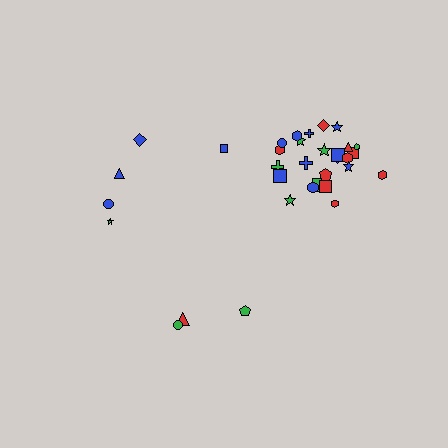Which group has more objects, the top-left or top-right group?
The top-right group.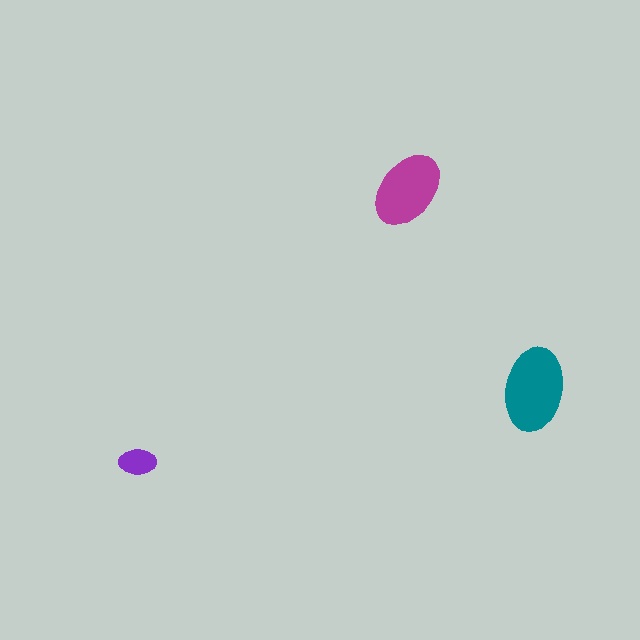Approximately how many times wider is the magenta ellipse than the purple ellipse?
About 2 times wider.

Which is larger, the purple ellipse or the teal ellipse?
The teal one.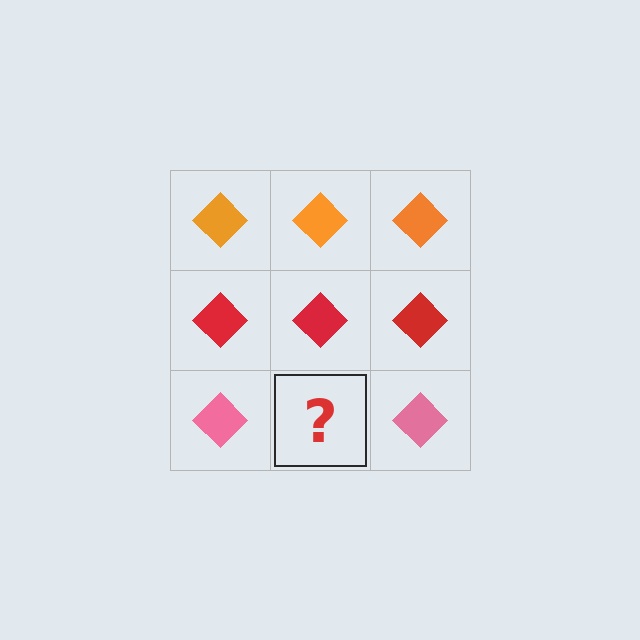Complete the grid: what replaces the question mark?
The question mark should be replaced with a pink diamond.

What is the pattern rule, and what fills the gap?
The rule is that each row has a consistent color. The gap should be filled with a pink diamond.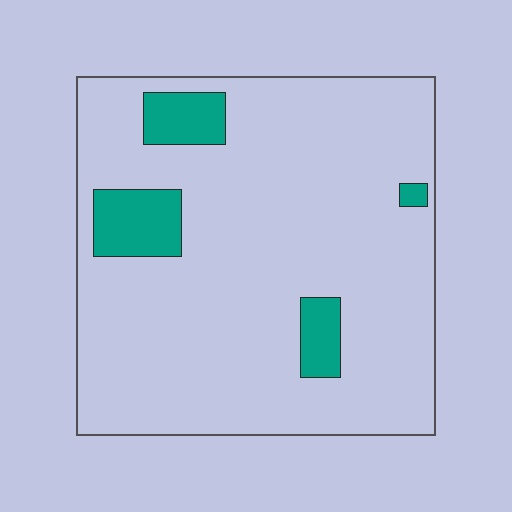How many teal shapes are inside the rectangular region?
4.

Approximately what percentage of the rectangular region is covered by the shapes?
Approximately 10%.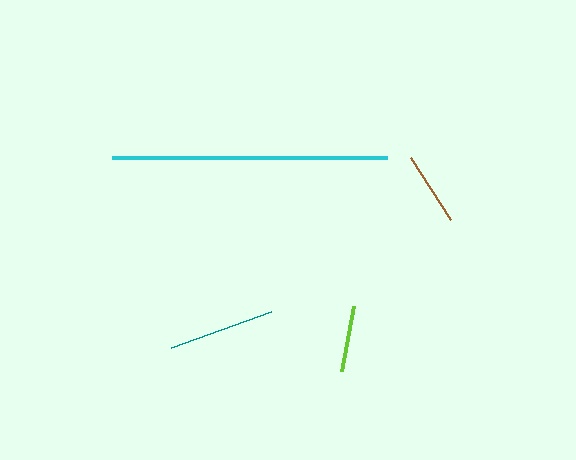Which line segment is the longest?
The cyan line is the longest at approximately 275 pixels.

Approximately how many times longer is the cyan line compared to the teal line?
The cyan line is approximately 2.6 times the length of the teal line.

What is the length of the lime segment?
The lime segment is approximately 66 pixels long.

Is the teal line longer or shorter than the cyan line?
The cyan line is longer than the teal line.